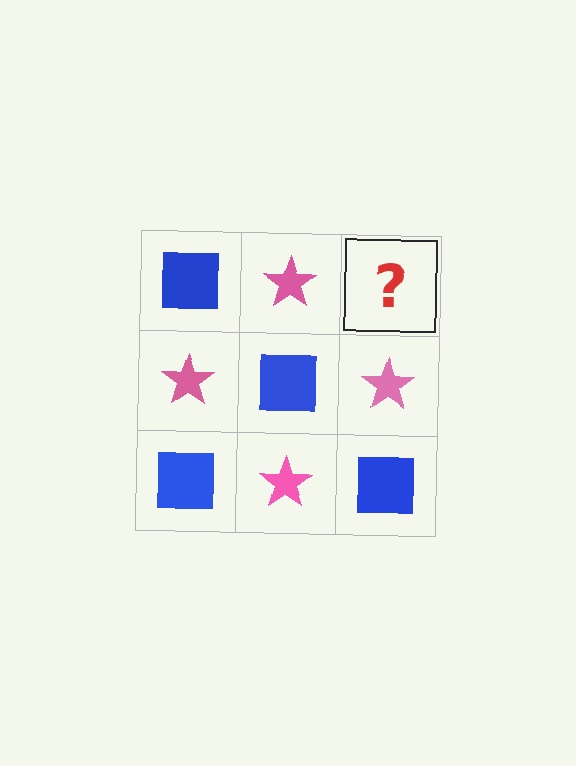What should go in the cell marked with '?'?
The missing cell should contain a blue square.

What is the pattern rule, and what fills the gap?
The rule is that it alternates blue square and pink star in a checkerboard pattern. The gap should be filled with a blue square.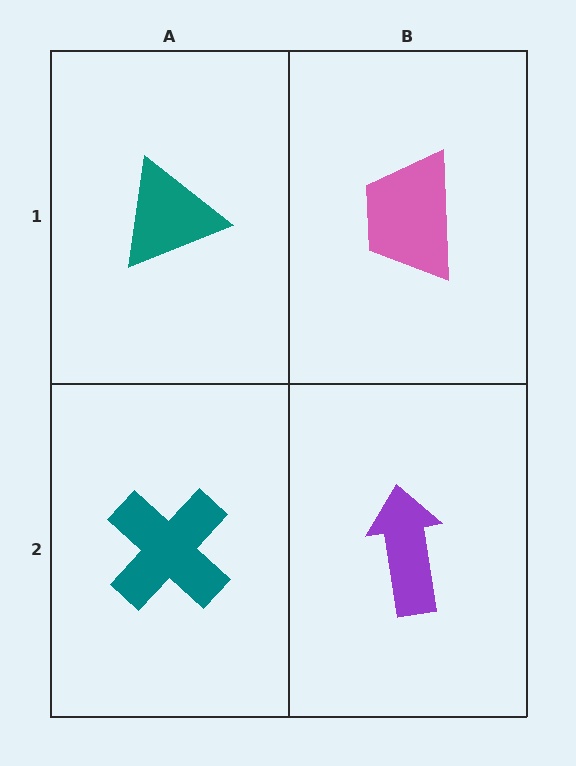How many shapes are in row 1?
2 shapes.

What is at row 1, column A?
A teal triangle.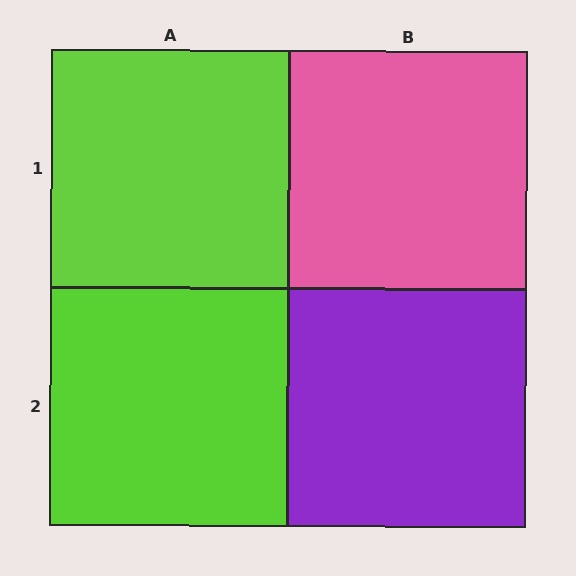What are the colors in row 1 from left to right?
Lime, pink.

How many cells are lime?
2 cells are lime.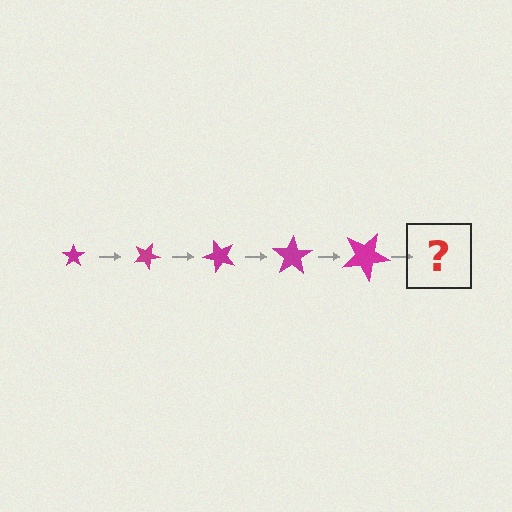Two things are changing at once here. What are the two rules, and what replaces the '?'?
The two rules are that the star grows larger each step and it rotates 25 degrees each step. The '?' should be a star, larger than the previous one and rotated 125 degrees from the start.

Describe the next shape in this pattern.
It should be a star, larger than the previous one and rotated 125 degrees from the start.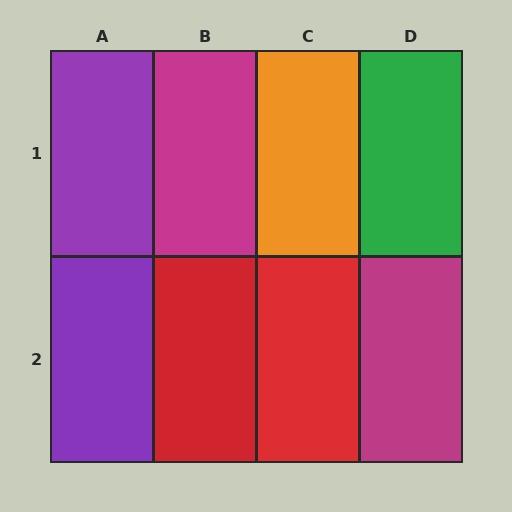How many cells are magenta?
2 cells are magenta.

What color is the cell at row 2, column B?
Red.